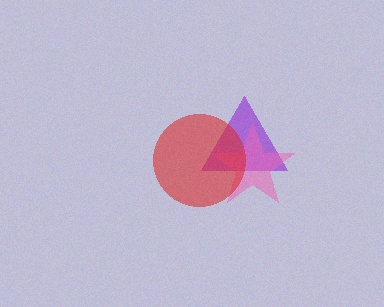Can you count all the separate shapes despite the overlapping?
Yes, there are 3 separate shapes.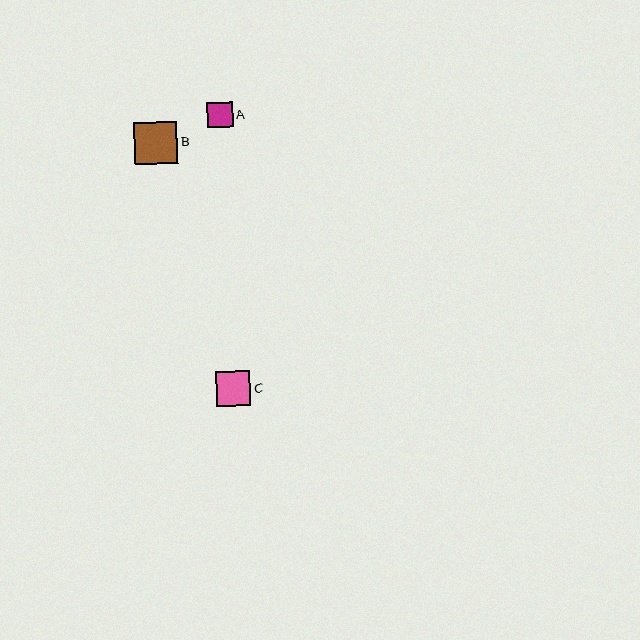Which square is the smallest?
Square A is the smallest with a size of approximately 25 pixels.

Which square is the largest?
Square B is the largest with a size of approximately 43 pixels.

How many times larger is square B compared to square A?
Square B is approximately 1.7 times the size of square A.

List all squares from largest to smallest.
From largest to smallest: B, C, A.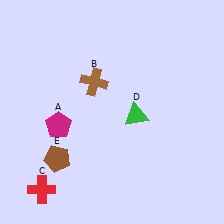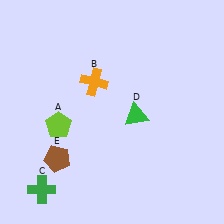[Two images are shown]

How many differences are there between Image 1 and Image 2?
There are 3 differences between the two images.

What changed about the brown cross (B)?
In Image 1, B is brown. In Image 2, it changed to orange.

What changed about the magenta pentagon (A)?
In Image 1, A is magenta. In Image 2, it changed to lime.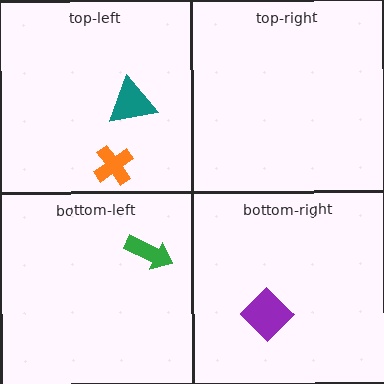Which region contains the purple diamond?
The bottom-right region.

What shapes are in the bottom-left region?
The green arrow.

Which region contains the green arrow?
The bottom-left region.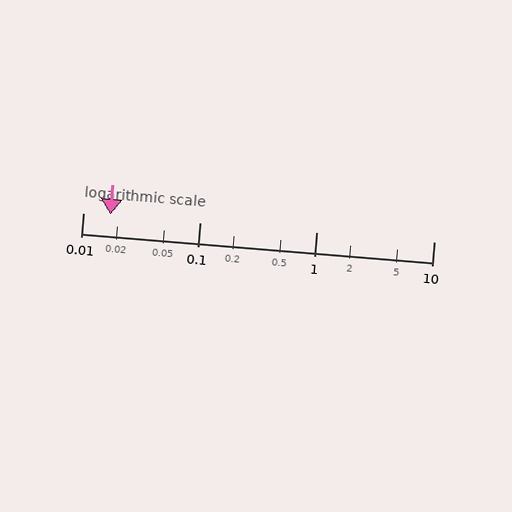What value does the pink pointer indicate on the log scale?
The pointer indicates approximately 0.017.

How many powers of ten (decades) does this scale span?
The scale spans 3 decades, from 0.01 to 10.